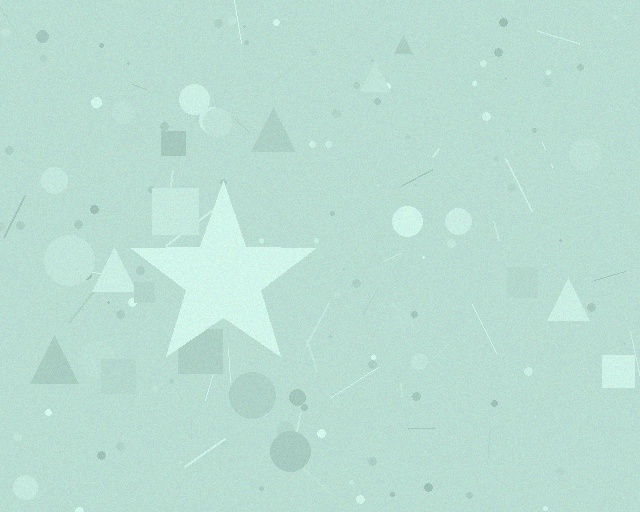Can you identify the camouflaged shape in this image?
The camouflaged shape is a star.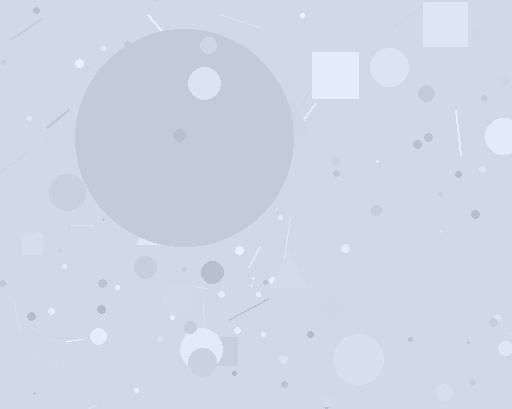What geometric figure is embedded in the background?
A circle is embedded in the background.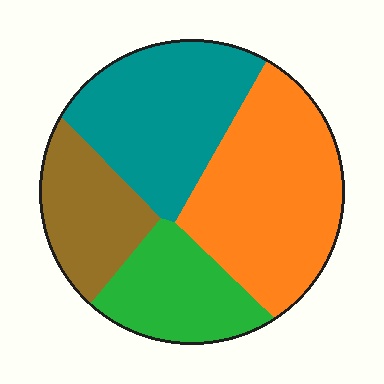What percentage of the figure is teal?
Teal covers around 30% of the figure.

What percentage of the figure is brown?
Brown takes up about one sixth (1/6) of the figure.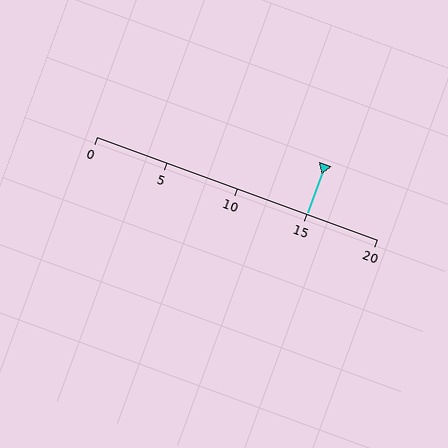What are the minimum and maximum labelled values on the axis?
The axis runs from 0 to 20.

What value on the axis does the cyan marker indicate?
The marker indicates approximately 15.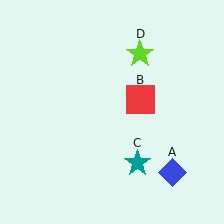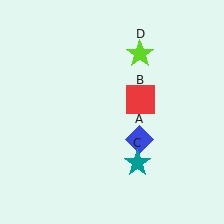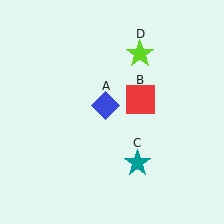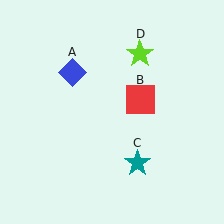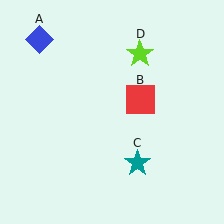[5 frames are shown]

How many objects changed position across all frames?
1 object changed position: blue diamond (object A).